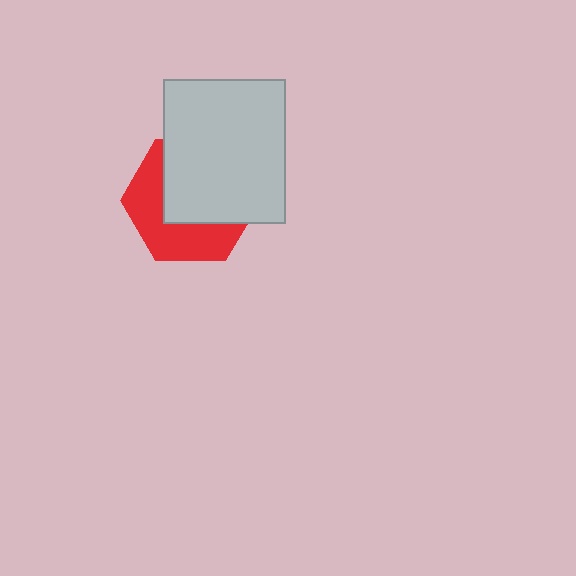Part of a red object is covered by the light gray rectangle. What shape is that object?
It is a hexagon.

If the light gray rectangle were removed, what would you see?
You would see the complete red hexagon.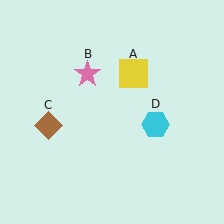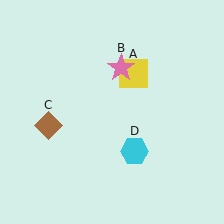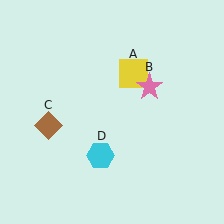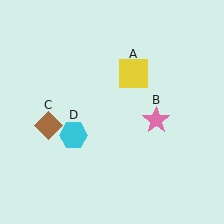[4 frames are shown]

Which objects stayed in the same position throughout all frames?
Yellow square (object A) and brown diamond (object C) remained stationary.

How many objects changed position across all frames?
2 objects changed position: pink star (object B), cyan hexagon (object D).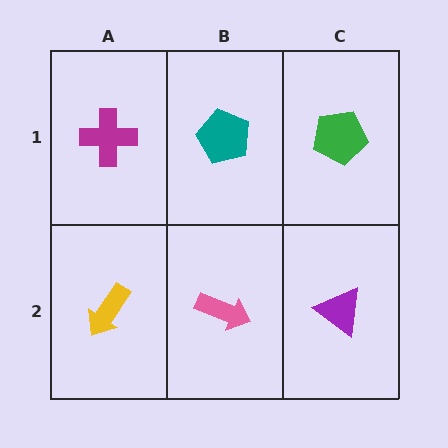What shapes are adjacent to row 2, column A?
A magenta cross (row 1, column A), a pink arrow (row 2, column B).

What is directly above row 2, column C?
A green pentagon.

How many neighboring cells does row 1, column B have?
3.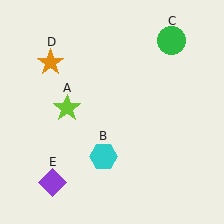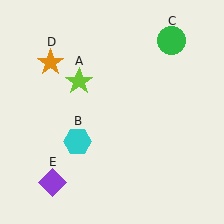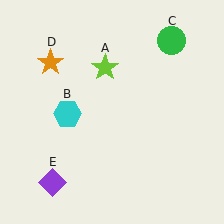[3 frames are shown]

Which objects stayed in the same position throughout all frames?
Green circle (object C) and orange star (object D) and purple diamond (object E) remained stationary.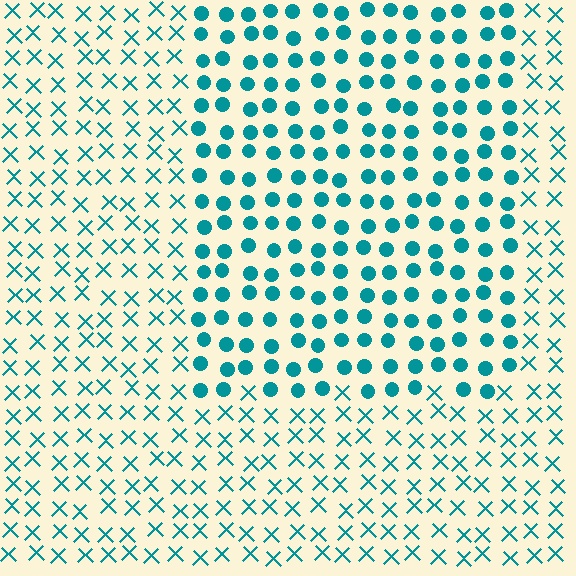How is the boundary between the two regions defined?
The boundary is defined by a change in element shape: circles inside vs. X marks outside. All elements share the same color and spacing.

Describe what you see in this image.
The image is filled with small teal elements arranged in a uniform grid. A rectangle-shaped region contains circles, while the surrounding area contains X marks. The boundary is defined purely by the change in element shape.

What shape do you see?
I see a rectangle.